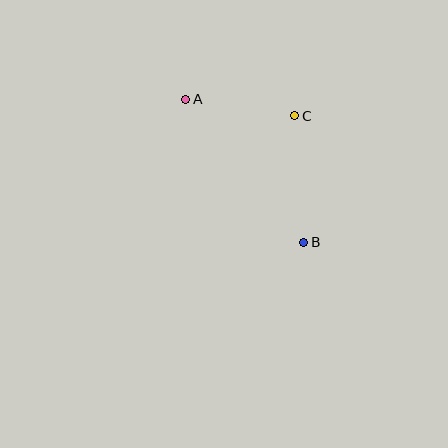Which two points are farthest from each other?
Points A and B are farthest from each other.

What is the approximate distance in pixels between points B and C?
The distance between B and C is approximately 127 pixels.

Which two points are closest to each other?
Points A and C are closest to each other.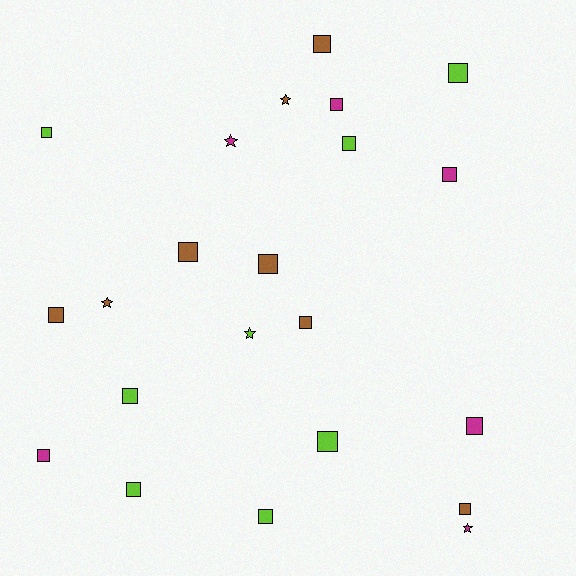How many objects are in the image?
There are 22 objects.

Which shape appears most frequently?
Square, with 17 objects.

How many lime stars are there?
There is 1 lime star.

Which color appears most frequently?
Lime, with 8 objects.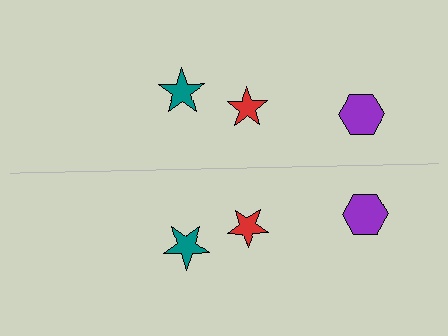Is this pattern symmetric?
Yes, this pattern has bilateral (reflection) symmetry.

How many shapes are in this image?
There are 6 shapes in this image.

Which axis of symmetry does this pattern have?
The pattern has a horizontal axis of symmetry running through the center of the image.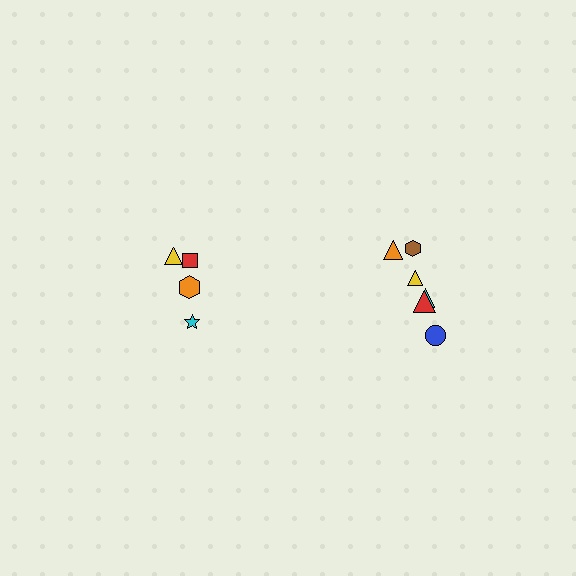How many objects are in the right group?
There are 6 objects.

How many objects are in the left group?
There are 4 objects.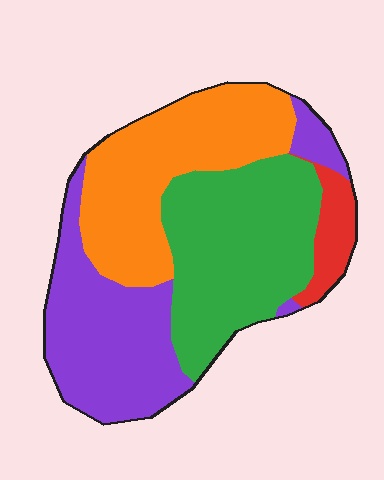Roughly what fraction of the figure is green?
Green covers about 35% of the figure.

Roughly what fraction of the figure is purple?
Purple takes up between a quarter and a half of the figure.